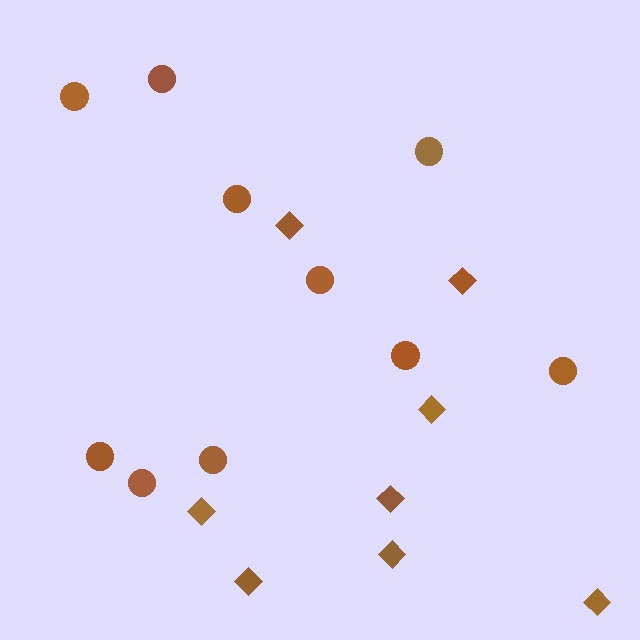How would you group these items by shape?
There are 2 groups: one group of diamonds (8) and one group of circles (10).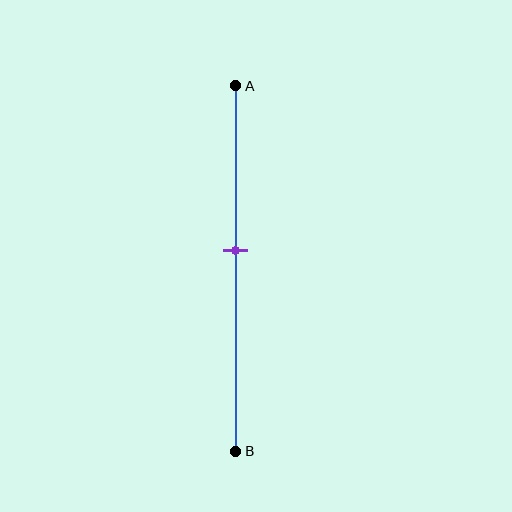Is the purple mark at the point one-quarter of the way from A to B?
No, the mark is at about 45% from A, not at the 25% one-quarter point.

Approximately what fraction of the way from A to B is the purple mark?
The purple mark is approximately 45% of the way from A to B.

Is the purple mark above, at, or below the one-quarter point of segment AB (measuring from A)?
The purple mark is below the one-quarter point of segment AB.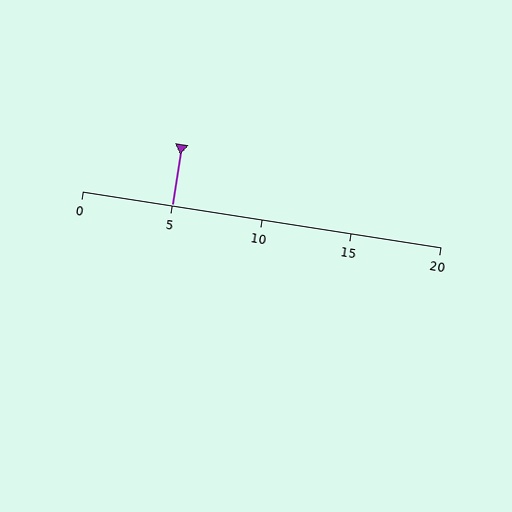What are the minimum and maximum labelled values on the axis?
The axis runs from 0 to 20.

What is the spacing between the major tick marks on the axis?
The major ticks are spaced 5 apart.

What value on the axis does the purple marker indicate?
The marker indicates approximately 5.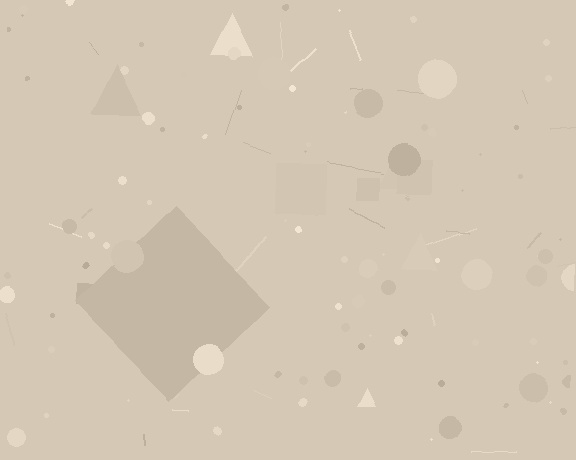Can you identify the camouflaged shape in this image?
The camouflaged shape is a diamond.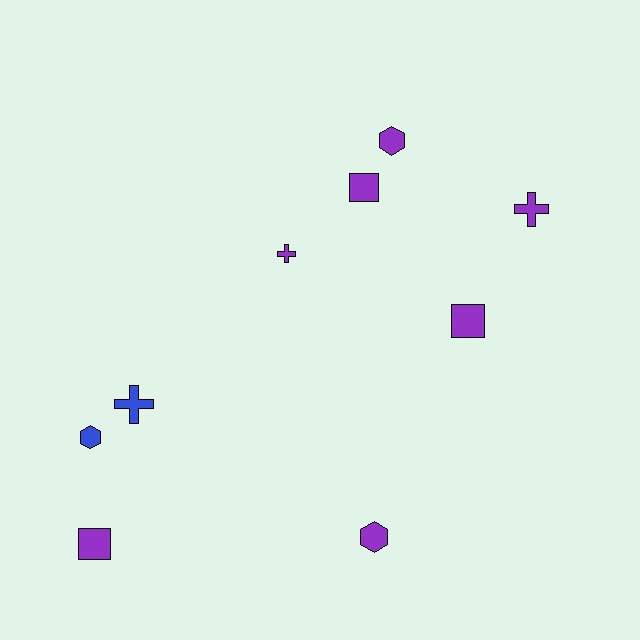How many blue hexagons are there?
There is 1 blue hexagon.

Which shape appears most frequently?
Hexagon, with 3 objects.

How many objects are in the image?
There are 9 objects.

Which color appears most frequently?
Purple, with 7 objects.